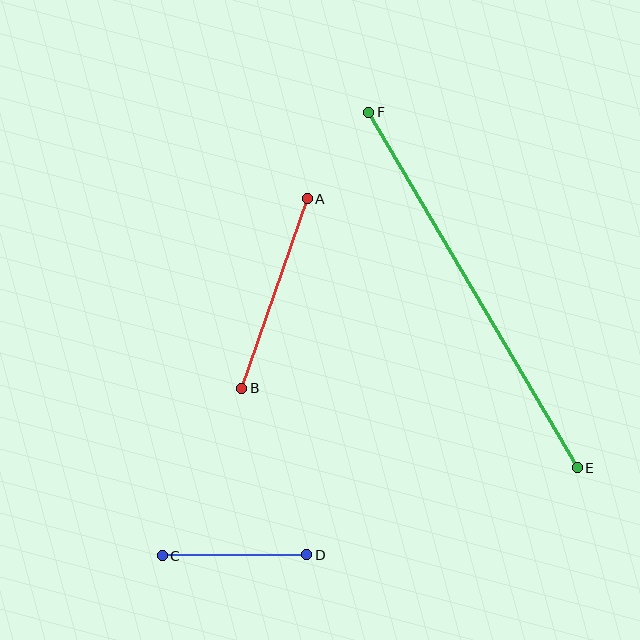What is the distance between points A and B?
The distance is approximately 201 pixels.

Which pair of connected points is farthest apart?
Points E and F are farthest apart.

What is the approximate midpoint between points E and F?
The midpoint is at approximately (473, 290) pixels.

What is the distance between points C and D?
The distance is approximately 144 pixels.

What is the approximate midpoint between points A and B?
The midpoint is at approximately (275, 293) pixels.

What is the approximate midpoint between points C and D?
The midpoint is at approximately (235, 555) pixels.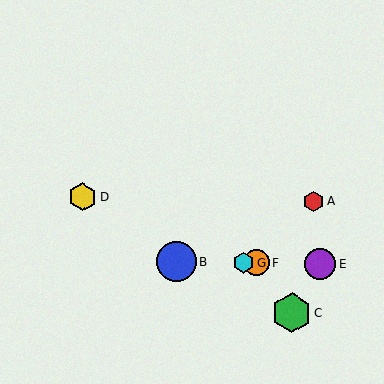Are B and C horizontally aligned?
No, B is at y≈262 and C is at y≈313.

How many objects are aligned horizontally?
4 objects (B, E, F, G) are aligned horizontally.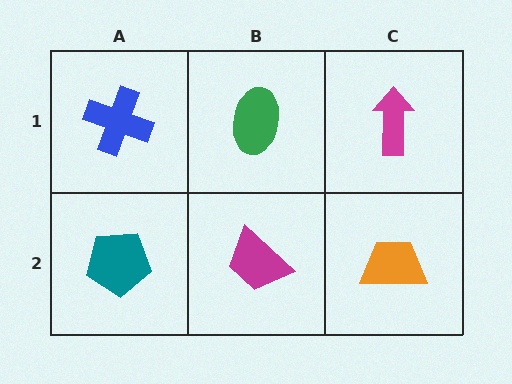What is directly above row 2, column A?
A blue cross.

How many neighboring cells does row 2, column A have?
2.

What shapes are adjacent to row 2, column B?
A green ellipse (row 1, column B), a teal pentagon (row 2, column A), an orange trapezoid (row 2, column C).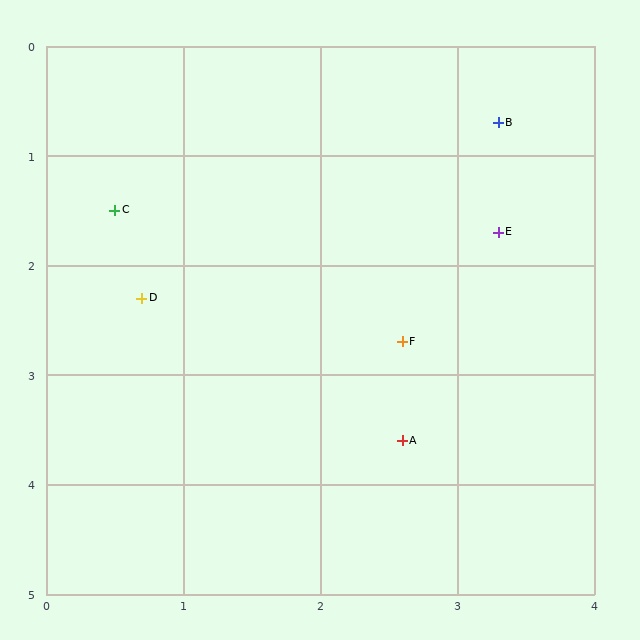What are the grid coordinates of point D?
Point D is at approximately (0.7, 2.3).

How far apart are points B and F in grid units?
Points B and F are about 2.1 grid units apart.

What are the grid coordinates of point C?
Point C is at approximately (0.5, 1.5).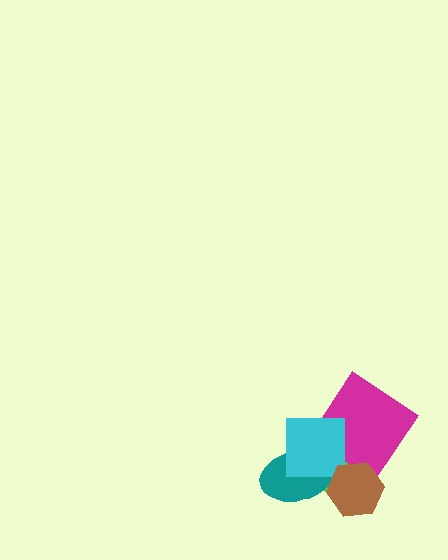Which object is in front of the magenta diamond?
The cyan square is in front of the magenta diamond.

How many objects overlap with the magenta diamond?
2 objects overlap with the magenta diamond.